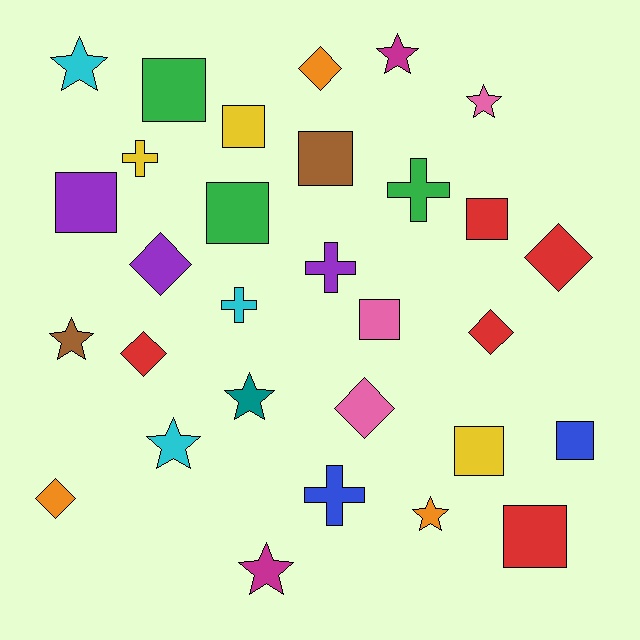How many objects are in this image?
There are 30 objects.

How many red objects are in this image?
There are 5 red objects.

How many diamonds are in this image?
There are 7 diamonds.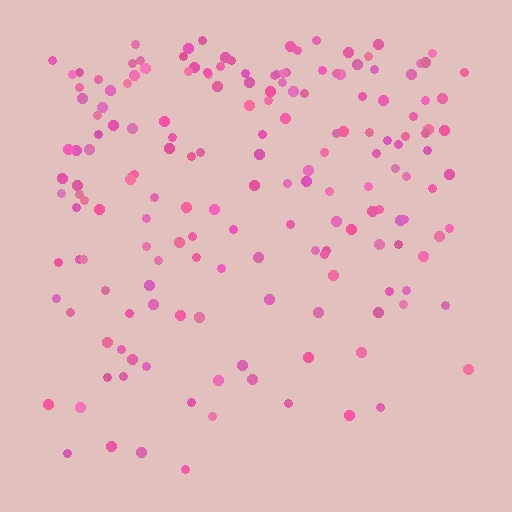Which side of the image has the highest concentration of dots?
The top.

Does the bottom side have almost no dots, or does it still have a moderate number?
Still a moderate number, just noticeably fewer than the top.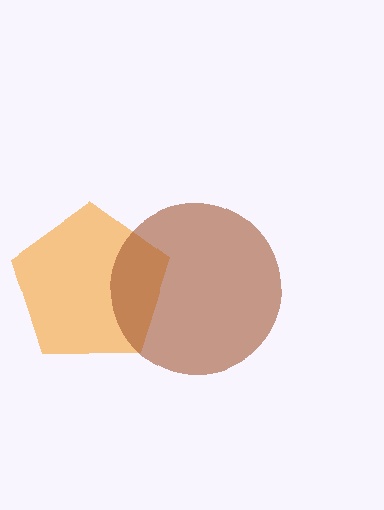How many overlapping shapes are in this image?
There are 2 overlapping shapes in the image.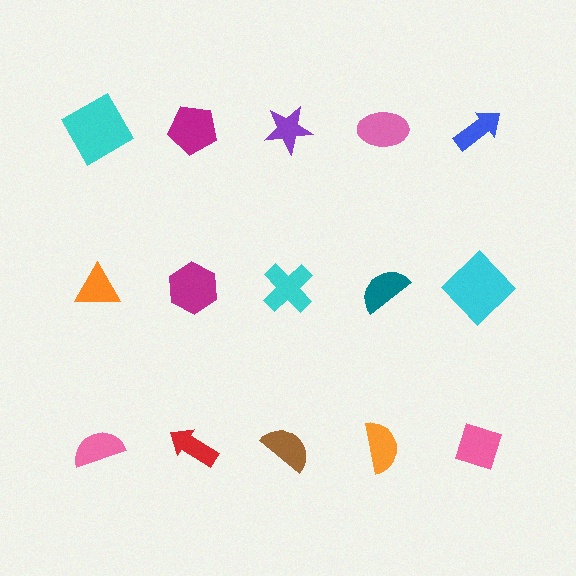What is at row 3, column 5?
A pink diamond.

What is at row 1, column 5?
A blue arrow.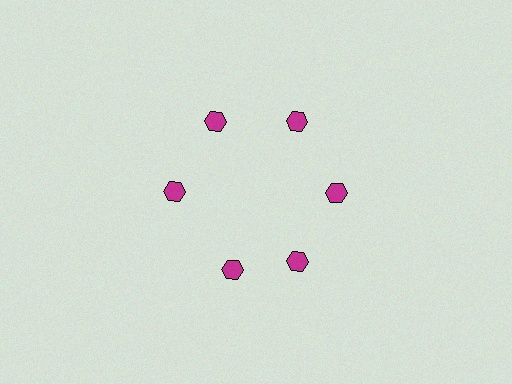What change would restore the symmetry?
The symmetry would be restored by rotating it back into even spacing with its neighbors so that all 6 hexagons sit at equal angles and equal distance from the center.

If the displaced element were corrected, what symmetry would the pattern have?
It would have 6-fold rotational symmetry — the pattern would map onto itself every 60 degrees.